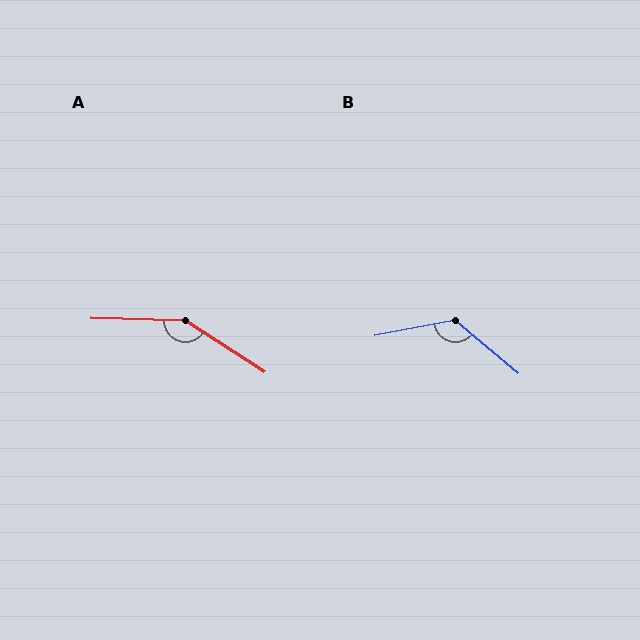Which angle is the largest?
A, at approximately 149 degrees.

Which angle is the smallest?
B, at approximately 129 degrees.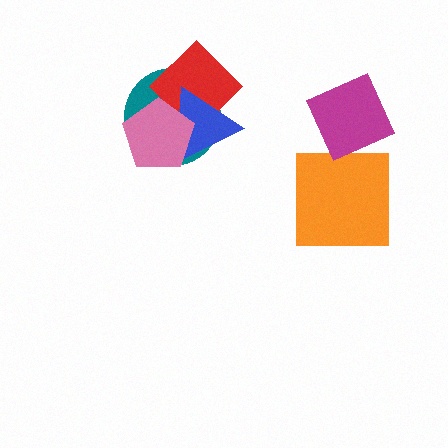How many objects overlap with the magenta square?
0 objects overlap with the magenta square.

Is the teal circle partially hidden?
Yes, it is partially covered by another shape.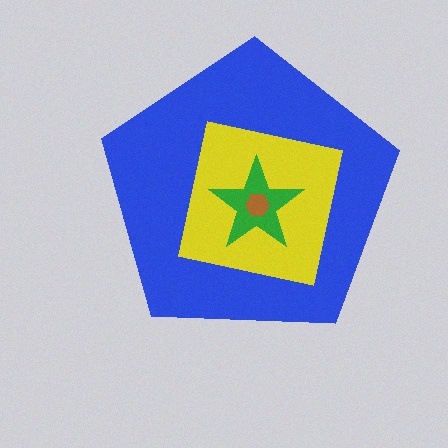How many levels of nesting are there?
4.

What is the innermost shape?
The brown hexagon.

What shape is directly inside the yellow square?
The green star.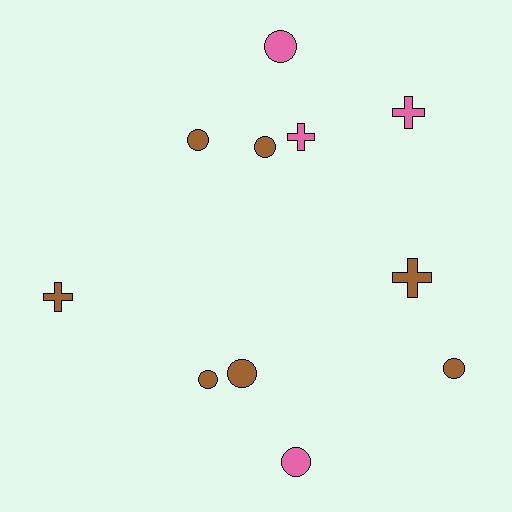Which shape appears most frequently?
Circle, with 7 objects.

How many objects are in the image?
There are 11 objects.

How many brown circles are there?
There are 5 brown circles.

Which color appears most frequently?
Brown, with 7 objects.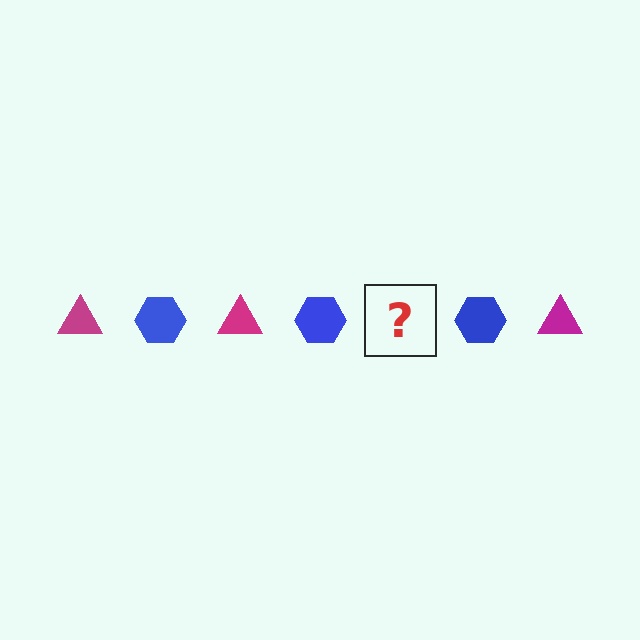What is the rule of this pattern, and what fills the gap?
The rule is that the pattern alternates between magenta triangle and blue hexagon. The gap should be filled with a magenta triangle.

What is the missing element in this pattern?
The missing element is a magenta triangle.